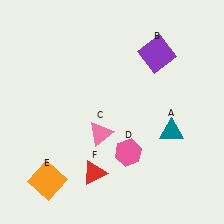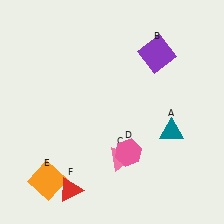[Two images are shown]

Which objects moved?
The objects that moved are: the pink triangle (C), the red triangle (F).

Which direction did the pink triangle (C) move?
The pink triangle (C) moved down.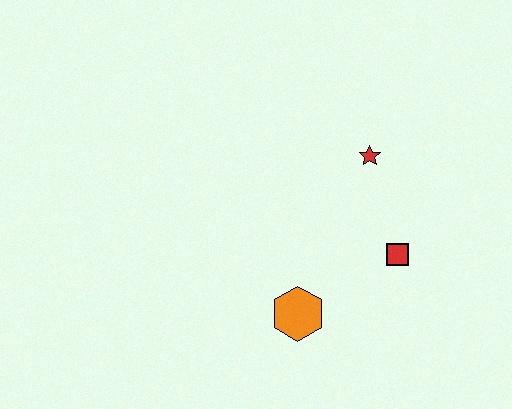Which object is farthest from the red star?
The orange hexagon is farthest from the red star.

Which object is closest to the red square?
The red star is closest to the red square.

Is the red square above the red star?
No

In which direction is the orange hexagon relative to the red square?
The orange hexagon is to the left of the red square.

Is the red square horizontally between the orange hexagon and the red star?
No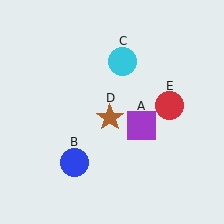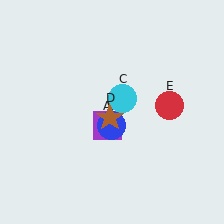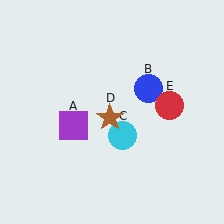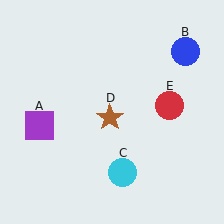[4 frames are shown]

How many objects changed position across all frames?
3 objects changed position: purple square (object A), blue circle (object B), cyan circle (object C).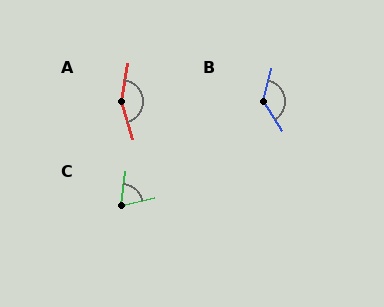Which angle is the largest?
A, at approximately 153 degrees.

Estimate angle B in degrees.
Approximately 133 degrees.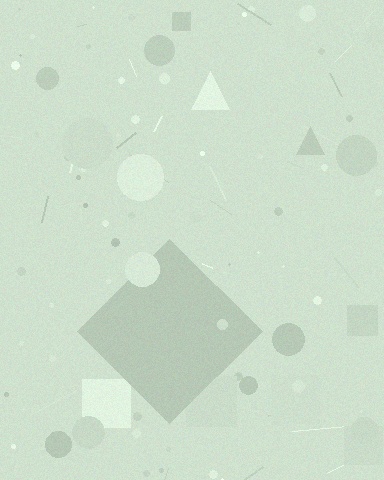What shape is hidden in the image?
A diamond is hidden in the image.